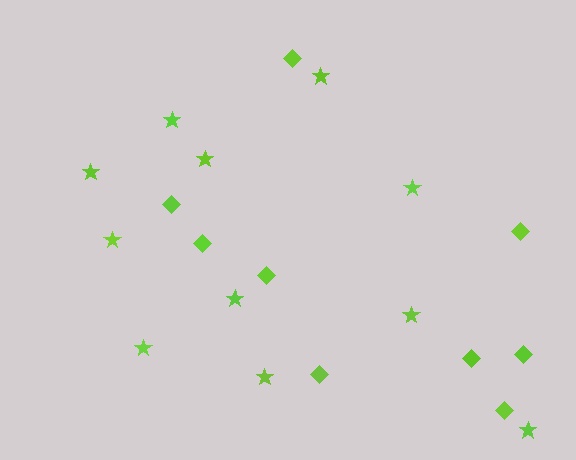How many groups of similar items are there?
There are 2 groups: one group of diamonds (9) and one group of stars (11).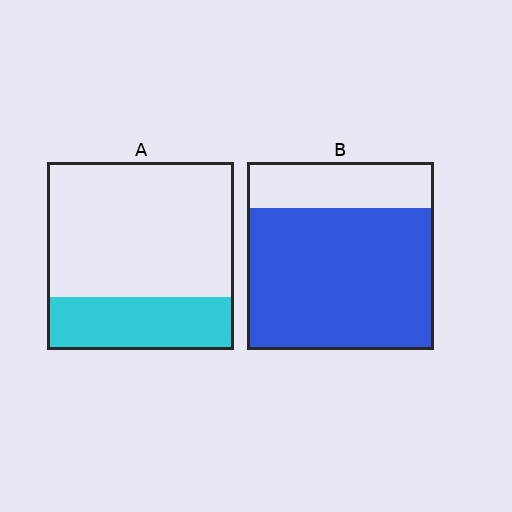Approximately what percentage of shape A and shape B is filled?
A is approximately 30% and B is approximately 75%.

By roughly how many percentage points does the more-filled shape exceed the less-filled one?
By roughly 45 percentage points (B over A).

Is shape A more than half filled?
No.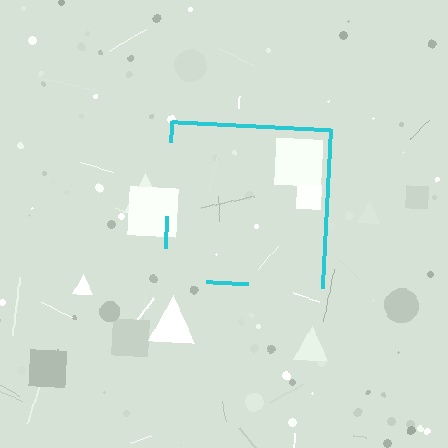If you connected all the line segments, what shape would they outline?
They would outline a square.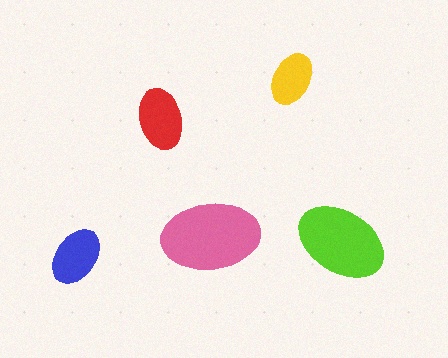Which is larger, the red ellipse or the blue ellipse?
The red one.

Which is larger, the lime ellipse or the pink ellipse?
The pink one.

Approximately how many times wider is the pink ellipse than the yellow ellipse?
About 2 times wider.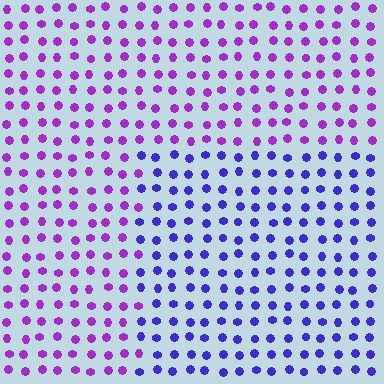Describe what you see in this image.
The image is filled with small purple elements in a uniform arrangement. A rectangle-shaped region is visible where the elements are tinted to a slightly different hue, forming a subtle color boundary.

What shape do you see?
I see a rectangle.